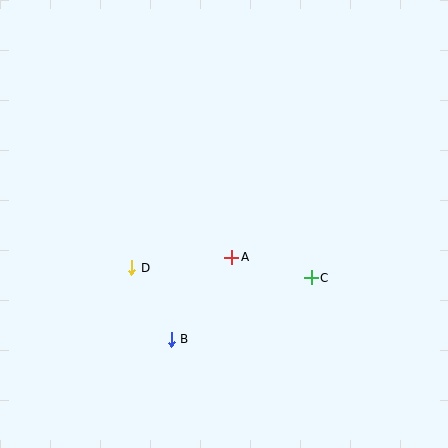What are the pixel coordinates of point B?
Point B is at (171, 339).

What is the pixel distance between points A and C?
The distance between A and C is 82 pixels.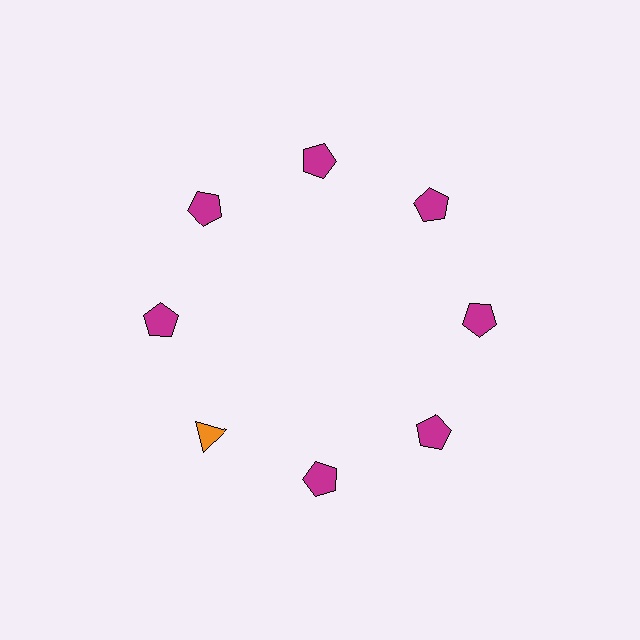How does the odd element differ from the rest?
It differs in both color (orange instead of magenta) and shape (triangle instead of pentagon).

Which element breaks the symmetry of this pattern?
The orange triangle at roughly the 8 o'clock position breaks the symmetry. All other shapes are magenta pentagons.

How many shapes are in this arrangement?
There are 8 shapes arranged in a ring pattern.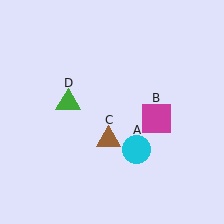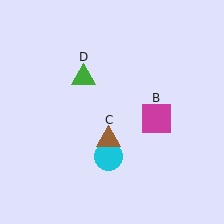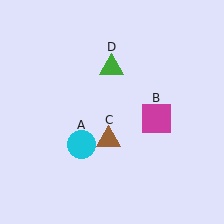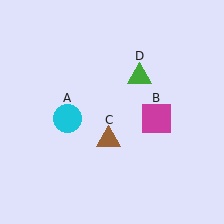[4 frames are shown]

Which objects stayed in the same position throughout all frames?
Magenta square (object B) and brown triangle (object C) remained stationary.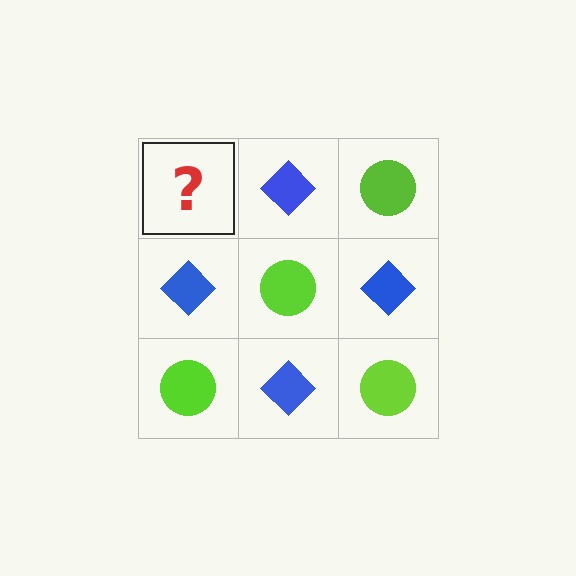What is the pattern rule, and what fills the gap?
The rule is that it alternates lime circle and blue diamond in a checkerboard pattern. The gap should be filled with a lime circle.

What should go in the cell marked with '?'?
The missing cell should contain a lime circle.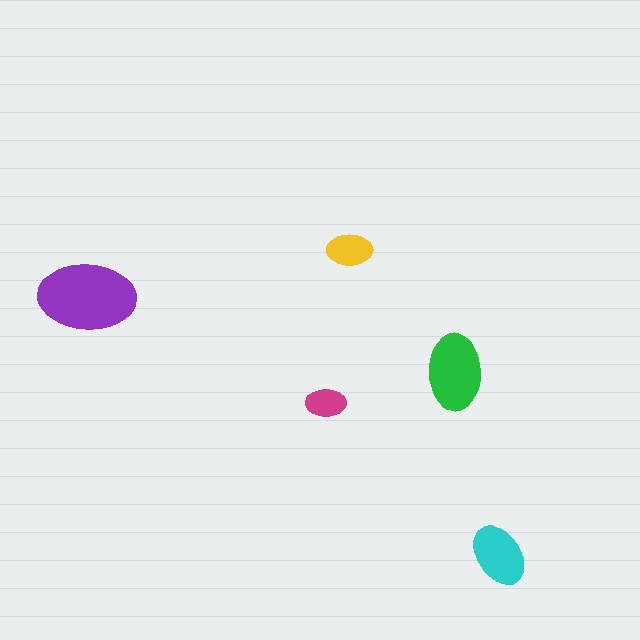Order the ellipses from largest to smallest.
the purple one, the green one, the cyan one, the yellow one, the magenta one.